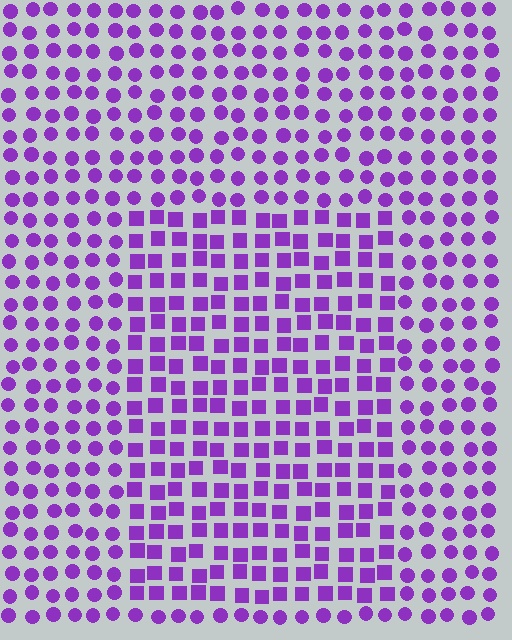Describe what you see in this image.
The image is filled with small purple elements arranged in a uniform grid. A rectangle-shaped region contains squares, while the surrounding area contains circles. The boundary is defined purely by the change in element shape.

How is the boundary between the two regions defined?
The boundary is defined by a change in element shape: squares inside vs. circles outside. All elements share the same color and spacing.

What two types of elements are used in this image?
The image uses squares inside the rectangle region and circles outside it.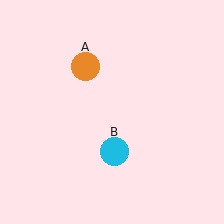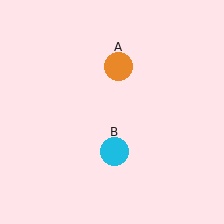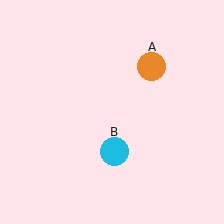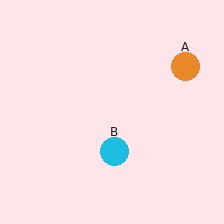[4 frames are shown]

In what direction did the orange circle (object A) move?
The orange circle (object A) moved right.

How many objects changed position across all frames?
1 object changed position: orange circle (object A).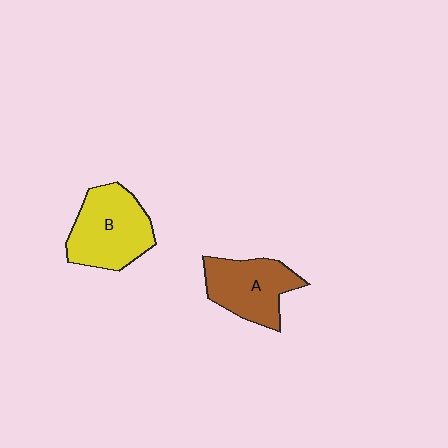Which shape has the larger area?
Shape B (yellow).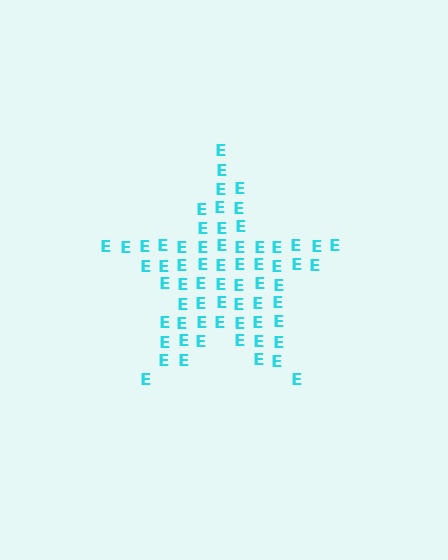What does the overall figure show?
The overall figure shows a star.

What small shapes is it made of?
It is made of small letter E's.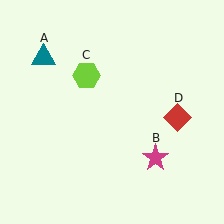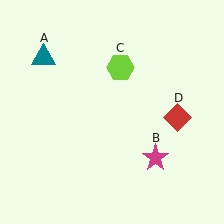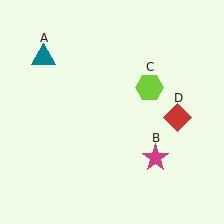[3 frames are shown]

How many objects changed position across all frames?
1 object changed position: lime hexagon (object C).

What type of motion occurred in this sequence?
The lime hexagon (object C) rotated clockwise around the center of the scene.